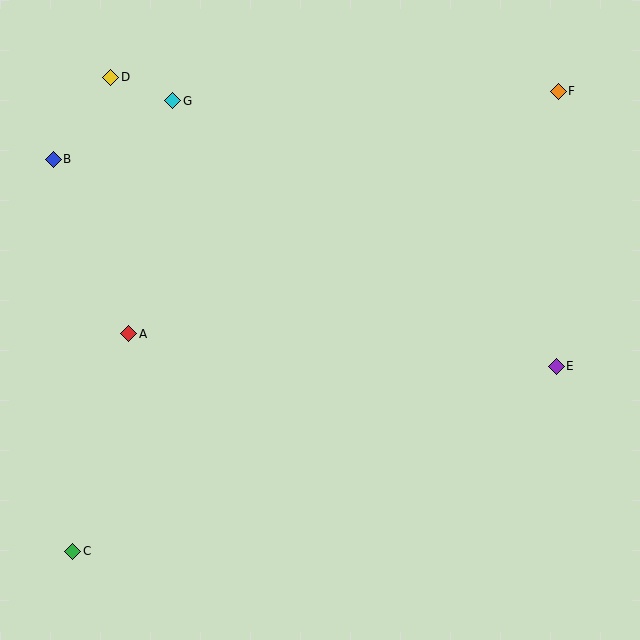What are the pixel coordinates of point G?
Point G is at (173, 101).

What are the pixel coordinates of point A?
Point A is at (129, 334).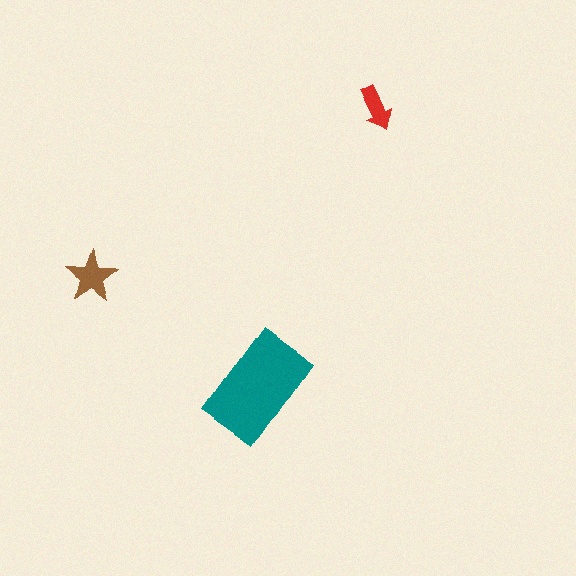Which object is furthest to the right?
The red arrow is rightmost.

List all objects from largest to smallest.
The teal rectangle, the brown star, the red arrow.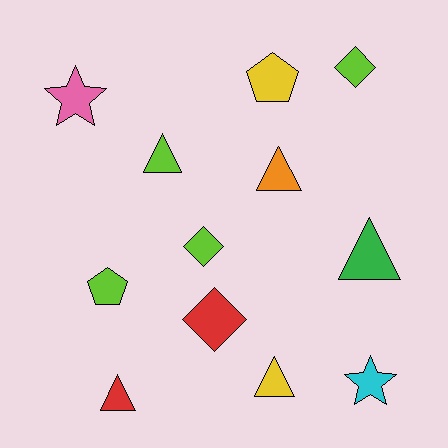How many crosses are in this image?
There are no crosses.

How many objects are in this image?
There are 12 objects.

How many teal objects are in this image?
There are no teal objects.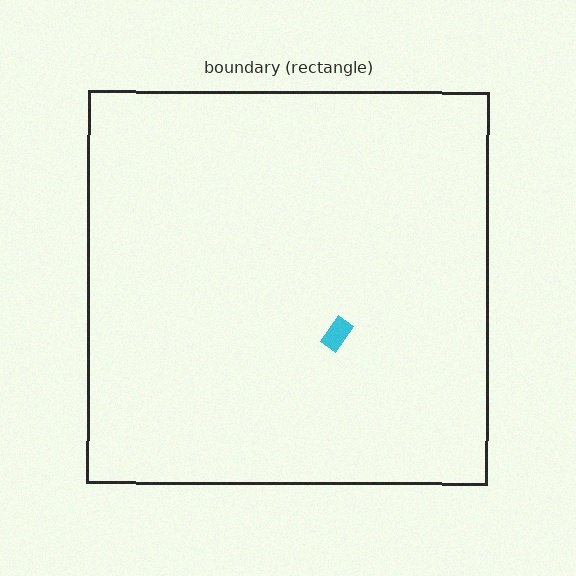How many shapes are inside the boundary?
1 inside, 0 outside.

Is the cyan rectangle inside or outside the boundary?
Inside.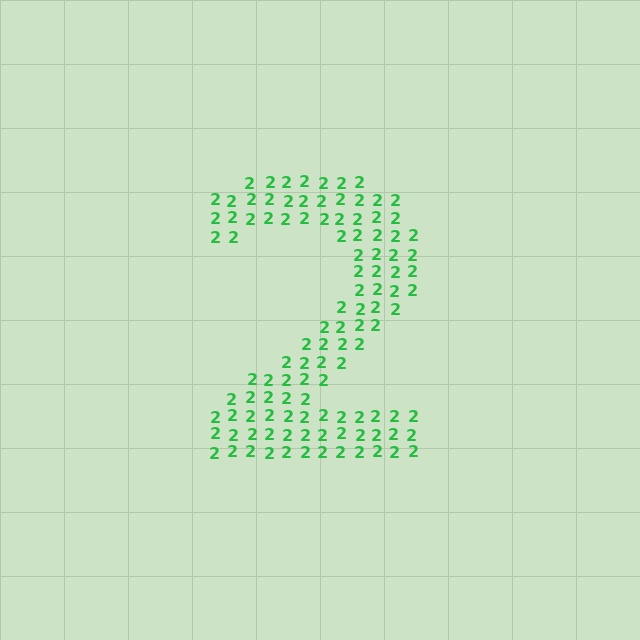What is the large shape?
The large shape is the digit 2.